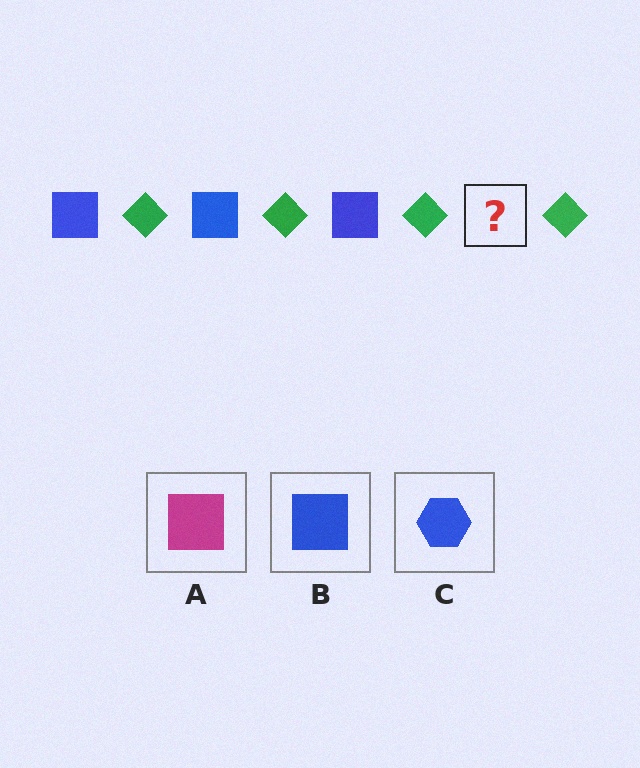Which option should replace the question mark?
Option B.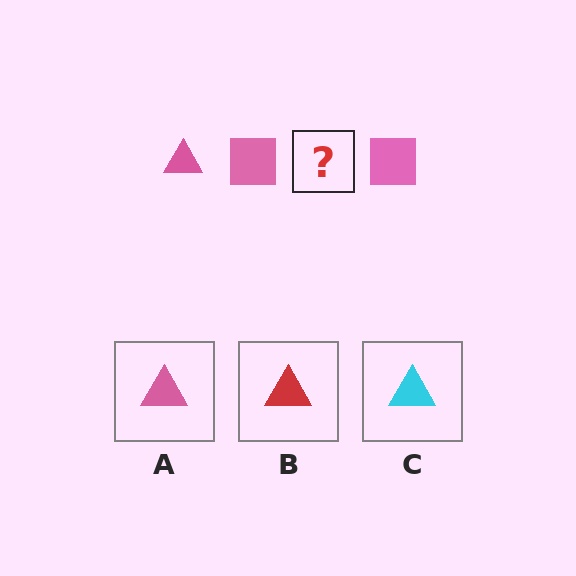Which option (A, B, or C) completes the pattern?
A.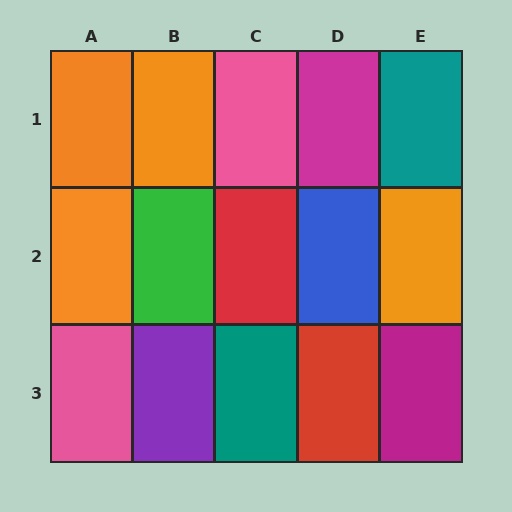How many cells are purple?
1 cell is purple.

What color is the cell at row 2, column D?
Blue.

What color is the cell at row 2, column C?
Red.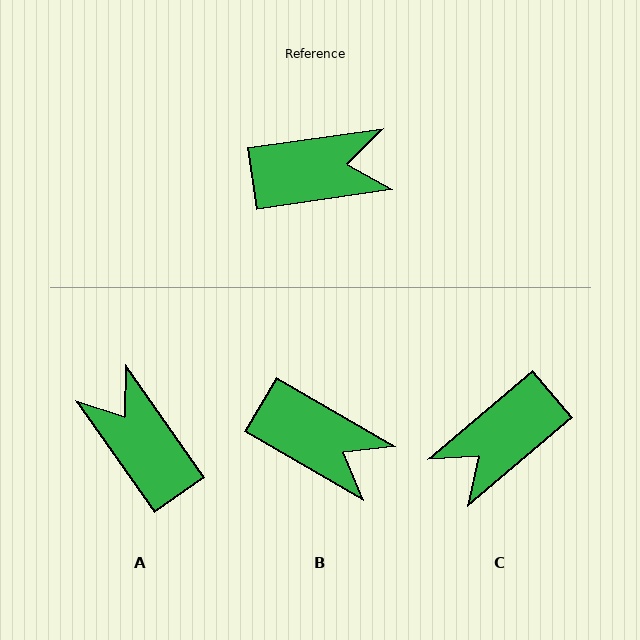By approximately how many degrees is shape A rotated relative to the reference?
Approximately 117 degrees counter-clockwise.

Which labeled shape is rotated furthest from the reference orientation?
C, about 148 degrees away.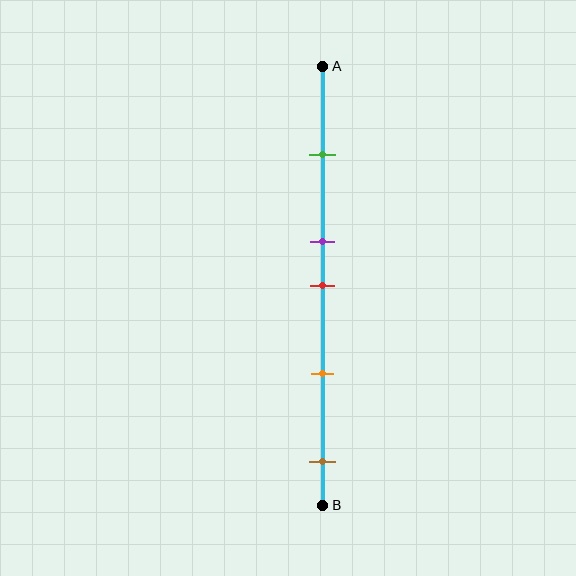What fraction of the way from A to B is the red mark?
The red mark is approximately 50% (0.5) of the way from A to B.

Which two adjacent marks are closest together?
The purple and red marks are the closest adjacent pair.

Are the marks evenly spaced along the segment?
No, the marks are not evenly spaced.